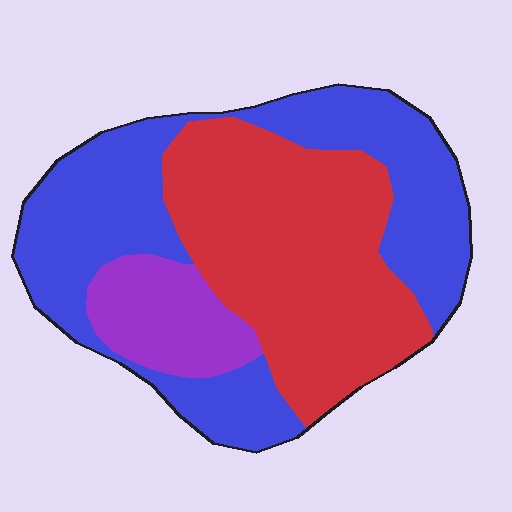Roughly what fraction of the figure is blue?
Blue covers 45% of the figure.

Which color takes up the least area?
Purple, at roughly 15%.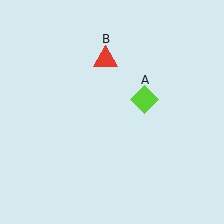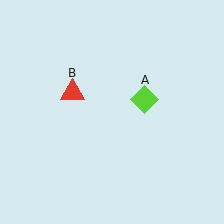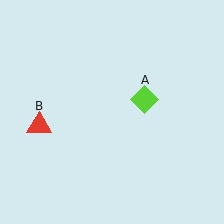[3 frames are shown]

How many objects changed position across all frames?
1 object changed position: red triangle (object B).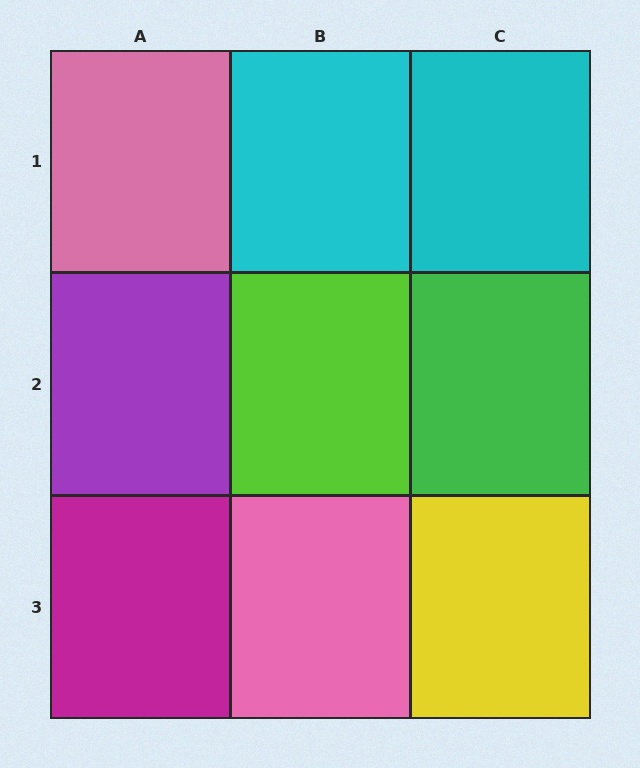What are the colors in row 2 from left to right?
Purple, lime, green.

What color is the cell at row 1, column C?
Cyan.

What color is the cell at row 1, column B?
Cyan.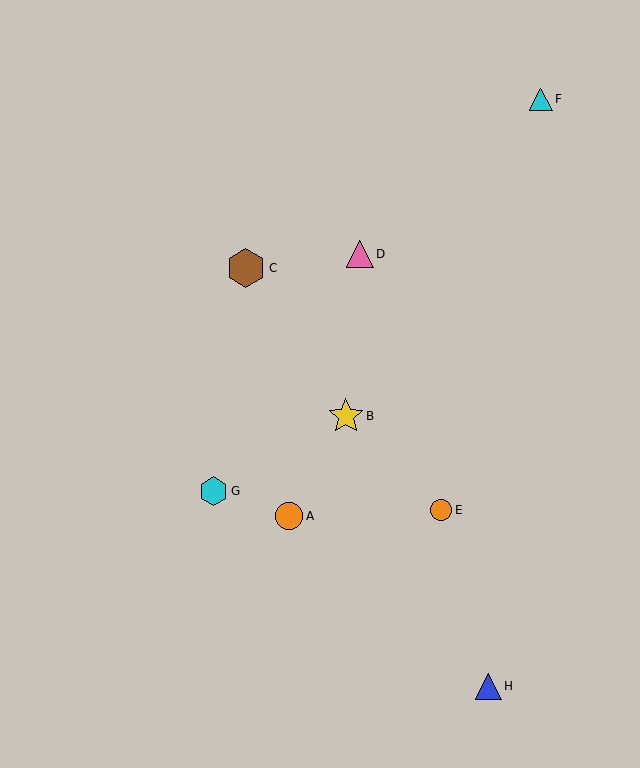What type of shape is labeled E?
Shape E is an orange circle.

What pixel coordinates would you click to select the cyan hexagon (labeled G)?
Click at (214, 491) to select the cyan hexagon G.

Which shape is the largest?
The brown hexagon (labeled C) is the largest.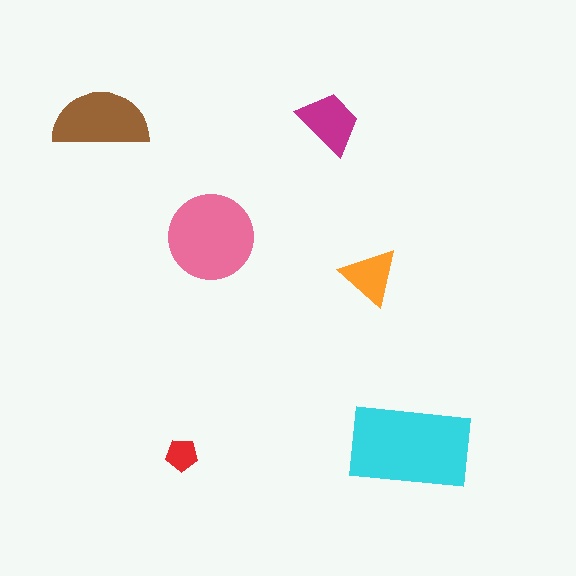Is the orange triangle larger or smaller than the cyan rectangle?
Smaller.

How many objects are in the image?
There are 6 objects in the image.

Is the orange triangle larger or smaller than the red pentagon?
Larger.